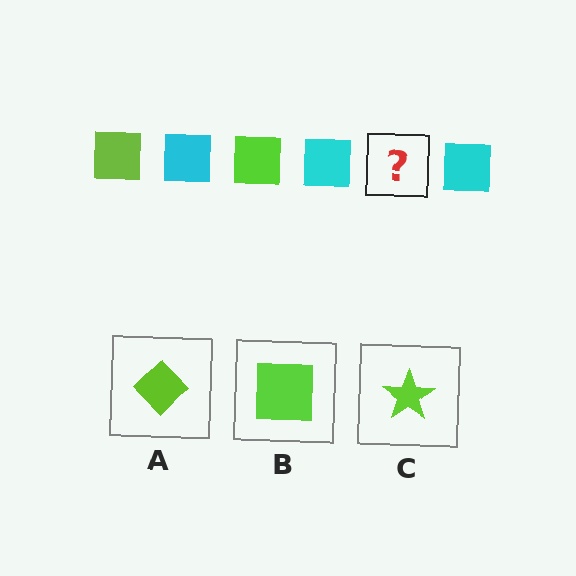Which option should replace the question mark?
Option B.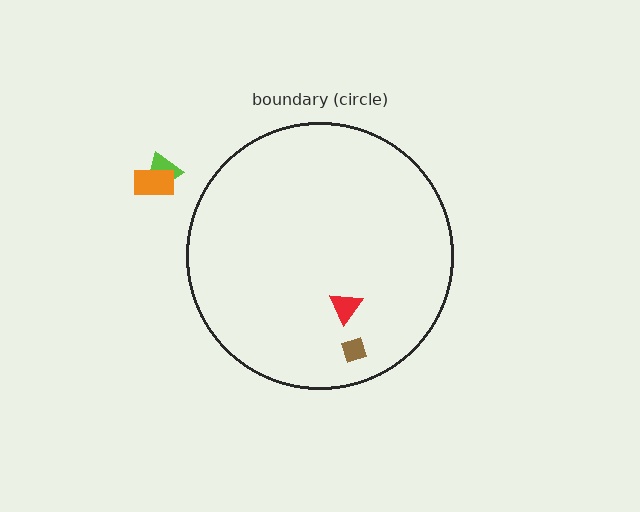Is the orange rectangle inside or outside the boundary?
Outside.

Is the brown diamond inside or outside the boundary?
Inside.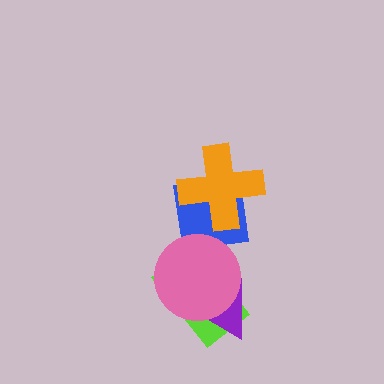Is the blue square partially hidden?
Yes, it is partially covered by another shape.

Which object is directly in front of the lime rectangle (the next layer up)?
The purple triangle is directly in front of the lime rectangle.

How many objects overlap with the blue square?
2 objects overlap with the blue square.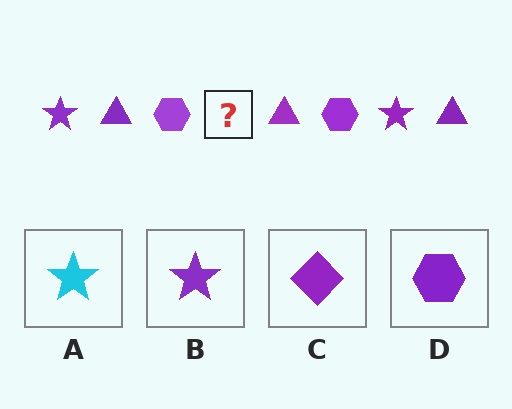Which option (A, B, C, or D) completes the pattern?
B.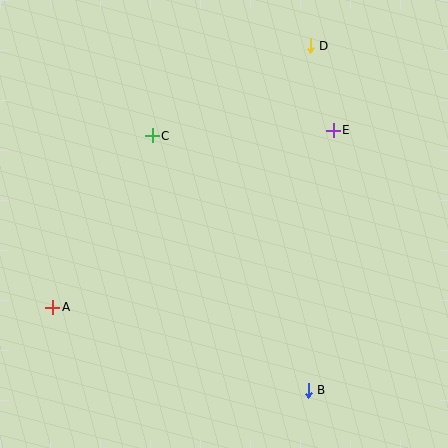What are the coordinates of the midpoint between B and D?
The midpoint between B and D is at (309, 218).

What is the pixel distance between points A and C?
The distance between A and C is 198 pixels.